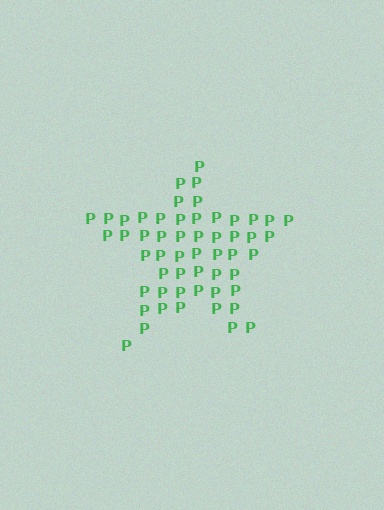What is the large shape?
The large shape is a star.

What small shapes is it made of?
It is made of small letter P's.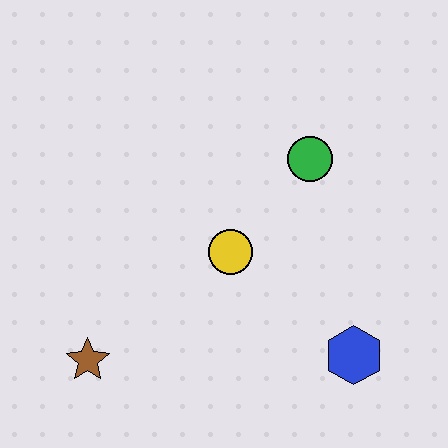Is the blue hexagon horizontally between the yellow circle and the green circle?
No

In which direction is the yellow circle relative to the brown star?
The yellow circle is to the right of the brown star.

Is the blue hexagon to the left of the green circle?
No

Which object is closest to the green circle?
The yellow circle is closest to the green circle.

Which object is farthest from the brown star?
The green circle is farthest from the brown star.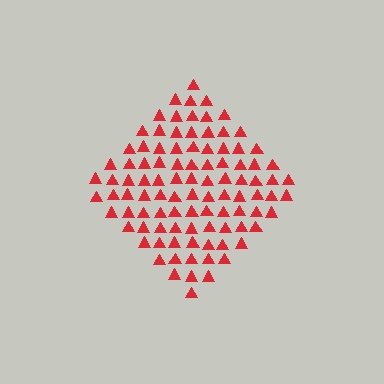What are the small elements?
The small elements are triangles.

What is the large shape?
The large shape is a diamond.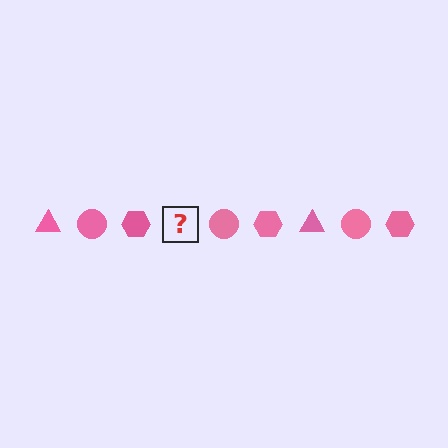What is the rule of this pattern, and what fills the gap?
The rule is that the pattern cycles through triangle, circle, hexagon shapes in pink. The gap should be filled with a pink triangle.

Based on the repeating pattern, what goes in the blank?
The blank should be a pink triangle.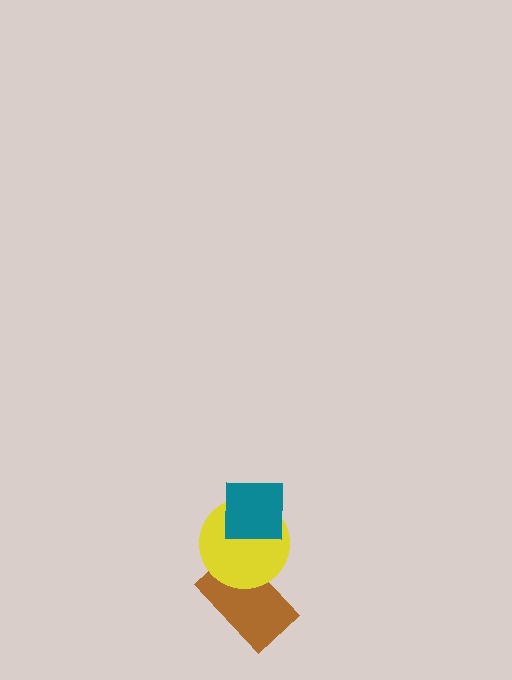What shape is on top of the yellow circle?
The teal square is on top of the yellow circle.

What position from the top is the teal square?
The teal square is 1st from the top.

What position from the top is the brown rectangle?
The brown rectangle is 3rd from the top.